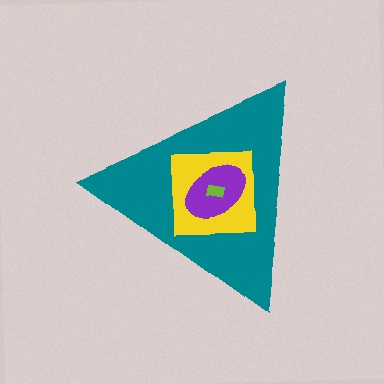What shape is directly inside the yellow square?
The purple ellipse.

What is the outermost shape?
The teal triangle.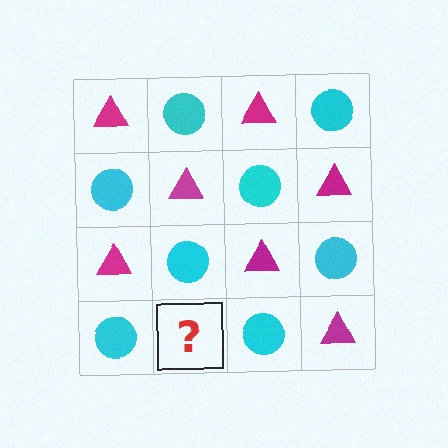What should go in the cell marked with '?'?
The missing cell should contain a magenta triangle.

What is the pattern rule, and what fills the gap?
The rule is that it alternates magenta triangle and cyan circle in a checkerboard pattern. The gap should be filled with a magenta triangle.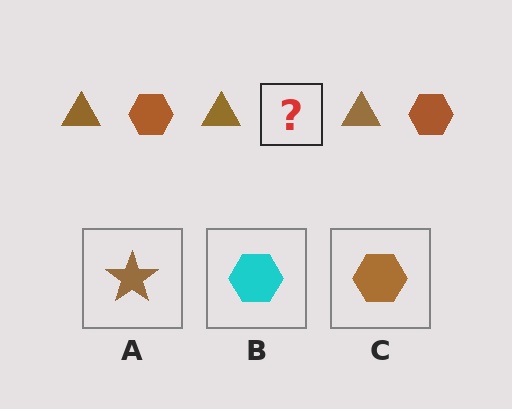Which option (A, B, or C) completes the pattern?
C.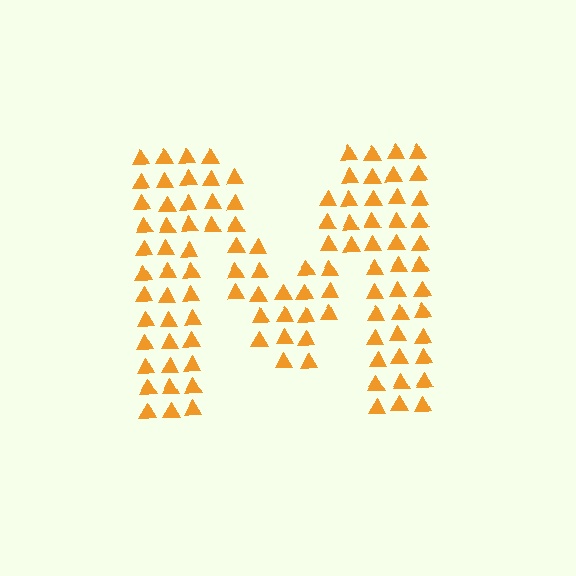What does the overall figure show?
The overall figure shows the letter M.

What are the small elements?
The small elements are triangles.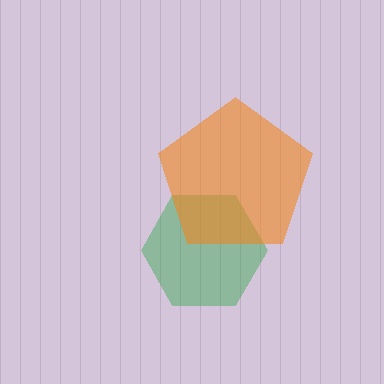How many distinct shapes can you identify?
There are 2 distinct shapes: a green hexagon, an orange pentagon.